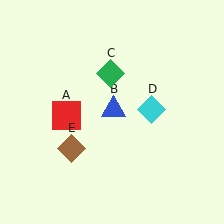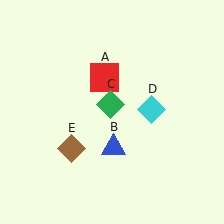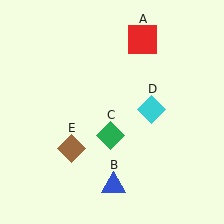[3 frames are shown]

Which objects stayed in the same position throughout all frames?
Cyan diamond (object D) and brown diamond (object E) remained stationary.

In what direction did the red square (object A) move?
The red square (object A) moved up and to the right.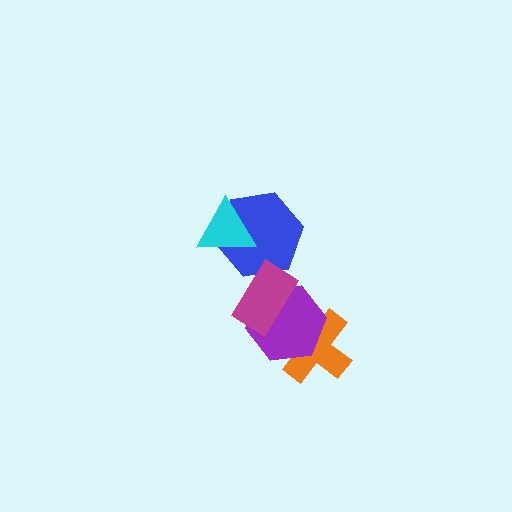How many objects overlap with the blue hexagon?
2 objects overlap with the blue hexagon.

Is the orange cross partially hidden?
Yes, it is partially covered by another shape.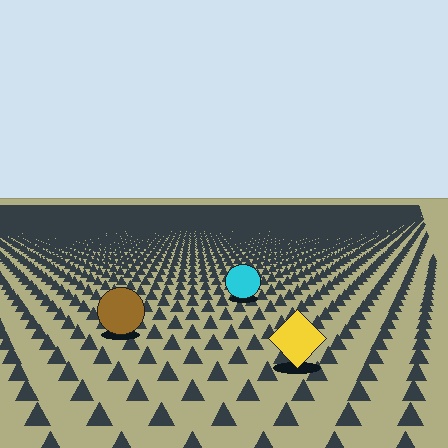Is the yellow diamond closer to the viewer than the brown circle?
Yes. The yellow diamond is closer — you can tell from the texture gradient: the ground texture is coarser near it.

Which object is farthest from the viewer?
The cyan circle is farthest from the viewer. It appears smaller and the ground texture around it is denser.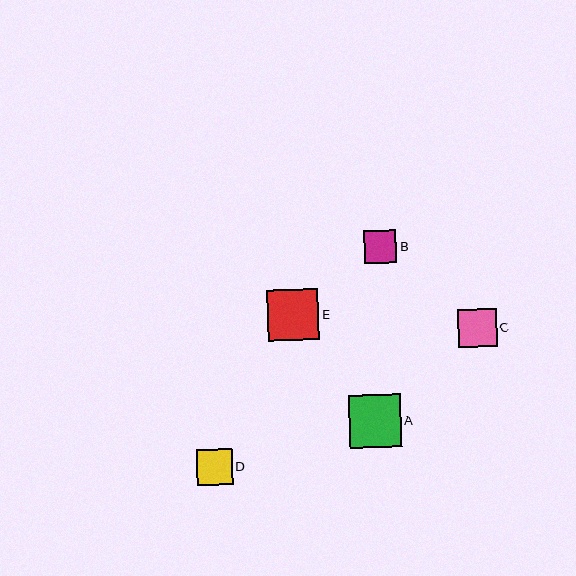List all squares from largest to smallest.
From largest to smallest: A, E, C, D, B.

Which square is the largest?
Square A is the largest with a size of approximately 52 pixels.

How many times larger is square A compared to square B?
Square A is approximately 1.6 times the size of square B.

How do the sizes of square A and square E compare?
Square A and square E are approximately the same size.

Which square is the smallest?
Square B is the smallest with a size of approximately 32 pixels.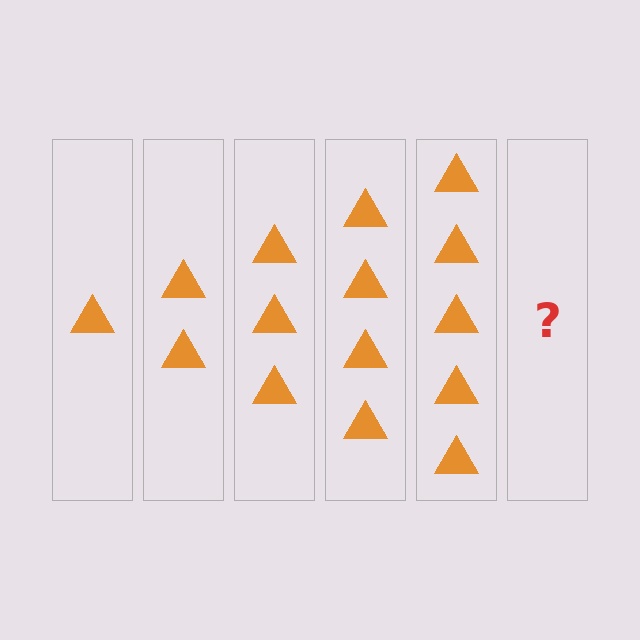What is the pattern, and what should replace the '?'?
The pattern is that each step adds one more triangle. The '?' should be 6 triangles.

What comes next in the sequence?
The next element should be 6 triangles.